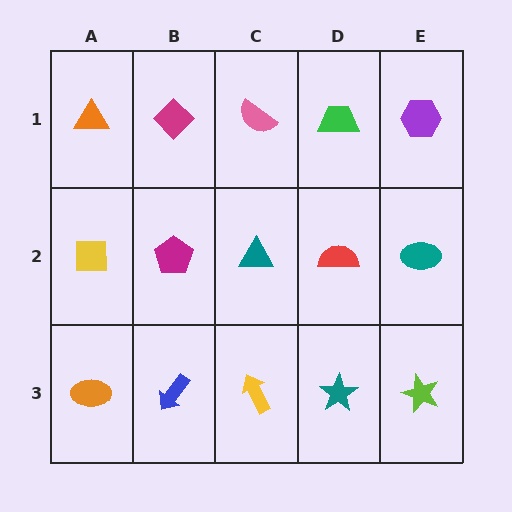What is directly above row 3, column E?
A teal ellipse.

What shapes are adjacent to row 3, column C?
A teal triangle (row 2, column C), a blue arrow (row 3, column B), a teal star (row 3, column D).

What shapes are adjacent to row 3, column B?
A magenta pentagon (row 2, column B), an orange ellipse (row 3, column A), a yellow arrow (row 3, column C).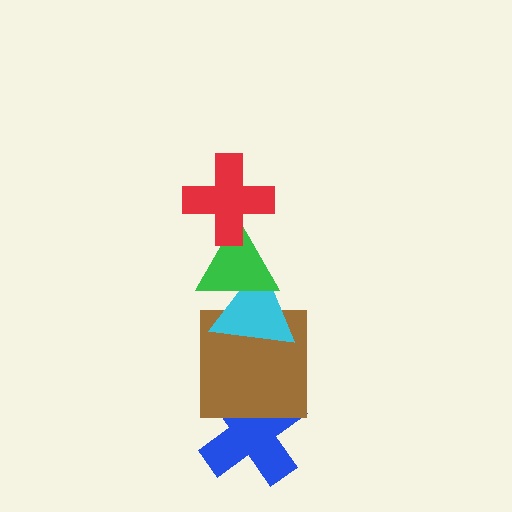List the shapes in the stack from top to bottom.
From top to bottom: the red cross, the green triangle, the cyan triangle, the brown square, the blue cross.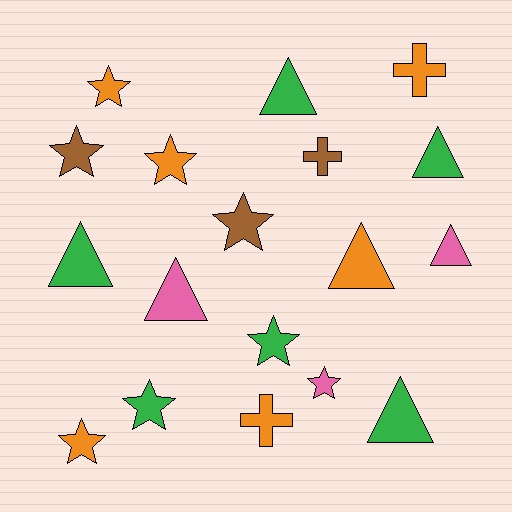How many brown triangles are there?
There are no brown triangles.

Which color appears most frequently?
Green, with 6 objects.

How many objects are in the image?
There are 18 objects.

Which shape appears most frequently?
Star, with 8 objects.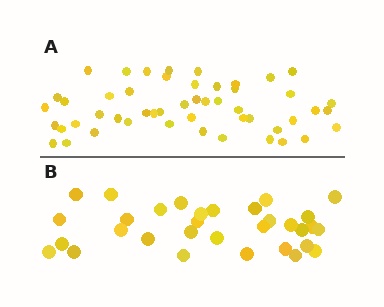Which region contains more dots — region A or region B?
Region A (the top region) has more dots.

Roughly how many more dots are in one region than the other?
Region A has approximately 20 more dots than region B.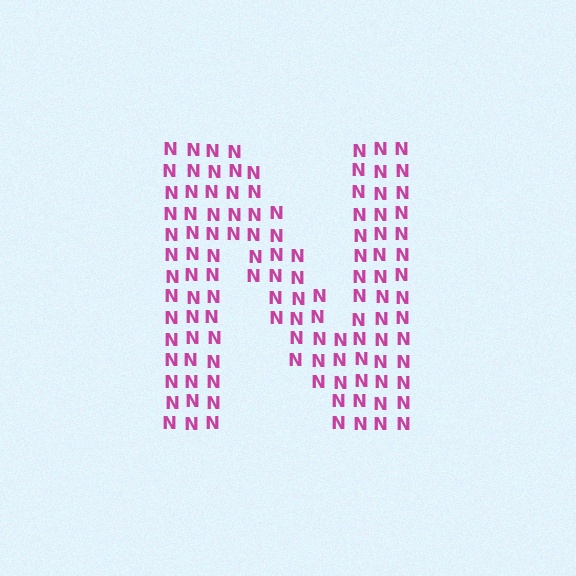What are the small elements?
The small elements are letter N's.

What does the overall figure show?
The overall figure shows the letter N.